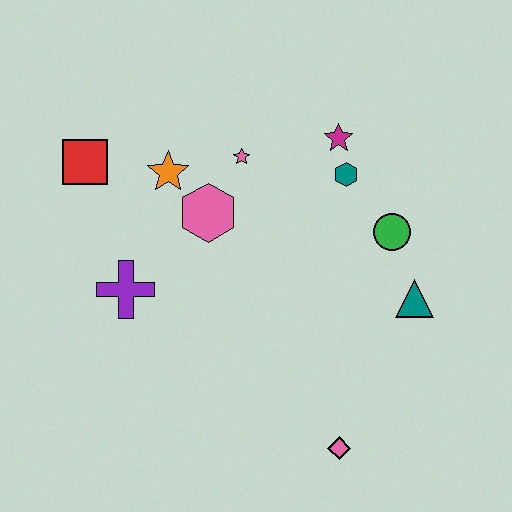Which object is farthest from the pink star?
The pink diamond is farthest from the pink star.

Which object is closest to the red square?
The orange star is closest to the red square.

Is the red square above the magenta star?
No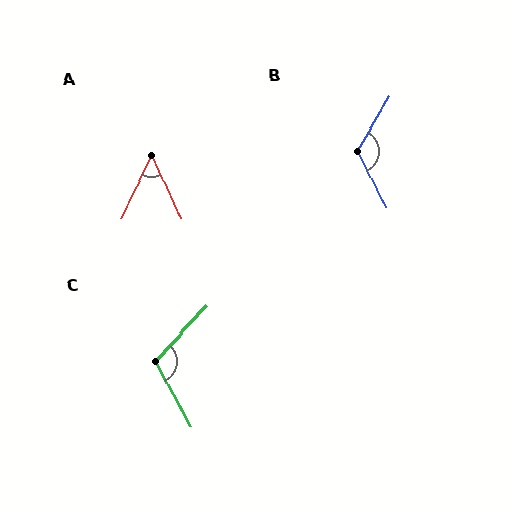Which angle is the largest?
B, at approximately 123 degrees.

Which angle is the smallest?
A, at approximately 50 degrees.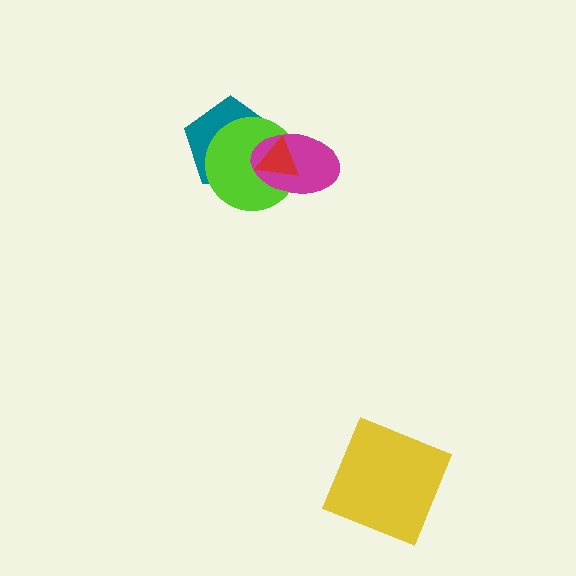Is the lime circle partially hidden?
Yes, it is partially covered by another shape.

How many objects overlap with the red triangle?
3 objects overlap with the red triangle.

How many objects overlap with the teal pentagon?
3 objects overlap with the teal pentagon.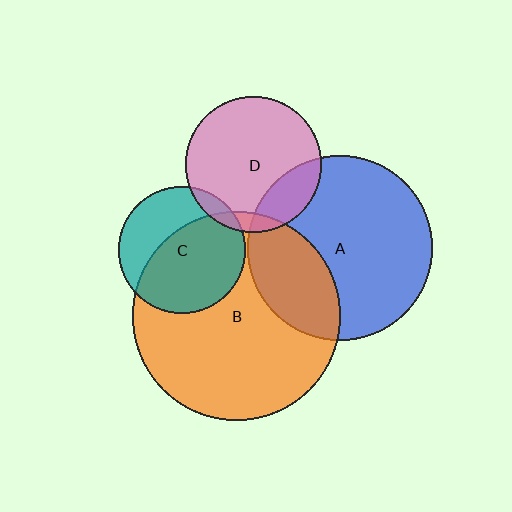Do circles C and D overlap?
Yes.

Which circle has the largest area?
Circle B (orange).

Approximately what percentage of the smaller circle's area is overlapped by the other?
Approximately 5%.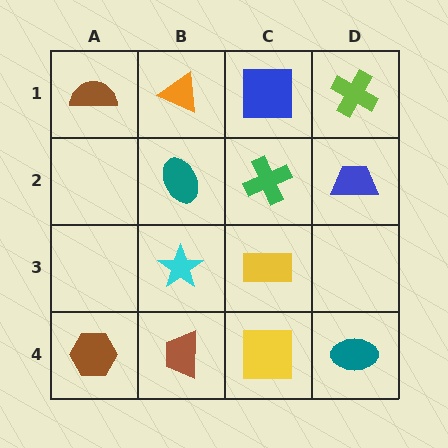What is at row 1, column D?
A lime cross.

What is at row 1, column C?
A blue square.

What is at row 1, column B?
An orange triangle.